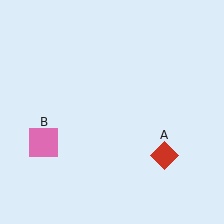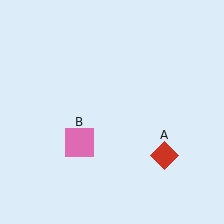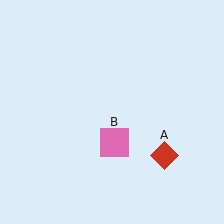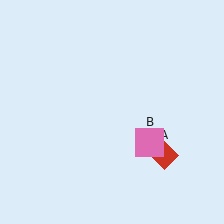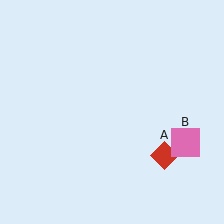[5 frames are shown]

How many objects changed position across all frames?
1 object changed position: pink square (object B).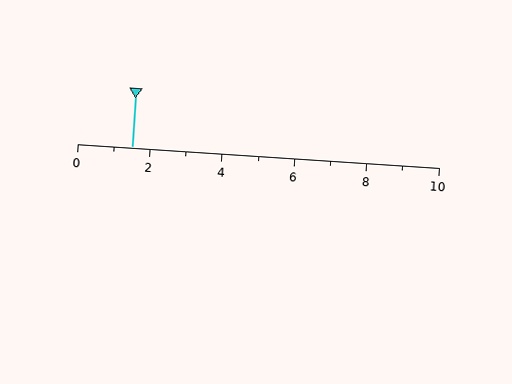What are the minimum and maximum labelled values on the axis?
The axis runs from 0 to 10.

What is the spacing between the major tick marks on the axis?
The major ticks are spaced 2 apart.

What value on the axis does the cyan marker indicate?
The marker indicates approximately 1.5.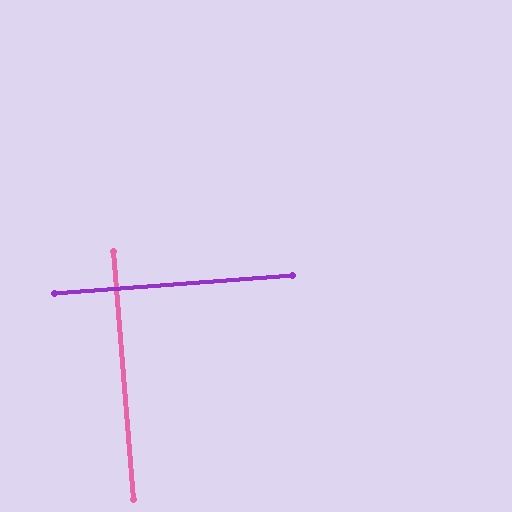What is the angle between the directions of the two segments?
Approximately 89 degrees.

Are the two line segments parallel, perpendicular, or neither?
Perpendicular — they meet at approximately 89°.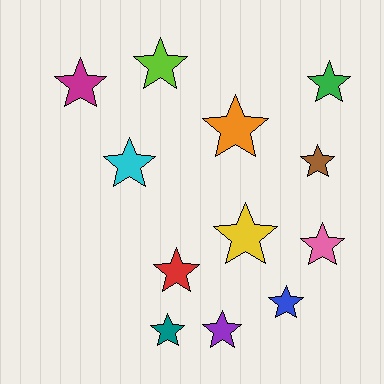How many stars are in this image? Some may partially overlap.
There are 12 stars.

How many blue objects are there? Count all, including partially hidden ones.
There is 1 blue object.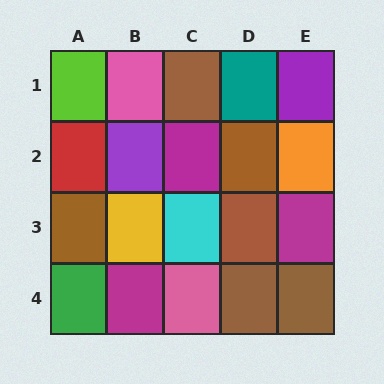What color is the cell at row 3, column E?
Magenta.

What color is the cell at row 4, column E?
Brown.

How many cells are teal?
1 cell is teal.